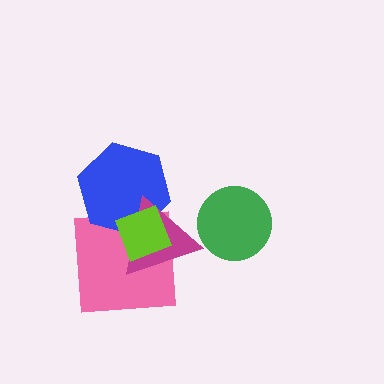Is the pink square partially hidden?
Yes, it is partially covered by another shape.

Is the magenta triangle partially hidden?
Yes, it is partially covered by another shape.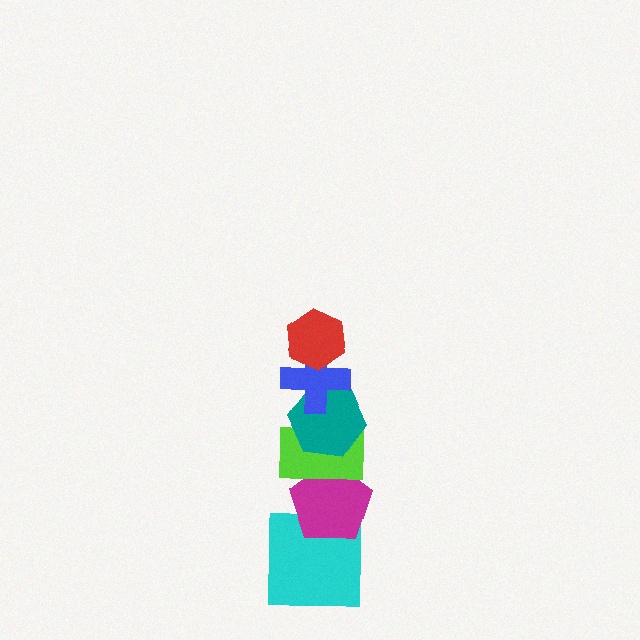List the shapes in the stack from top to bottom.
From top to bottom: the red hexagon, the blue cross, the teal hexagon, the lime rectangle, the magenta pentagon, the cyan square.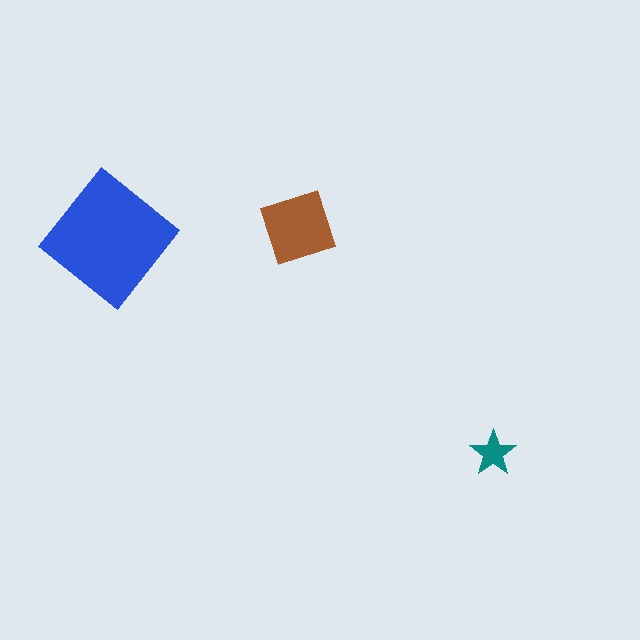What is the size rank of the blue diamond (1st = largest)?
1st.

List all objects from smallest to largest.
The teal star, the brown diamond, the blue diamond.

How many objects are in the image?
There are 3 objects in the image.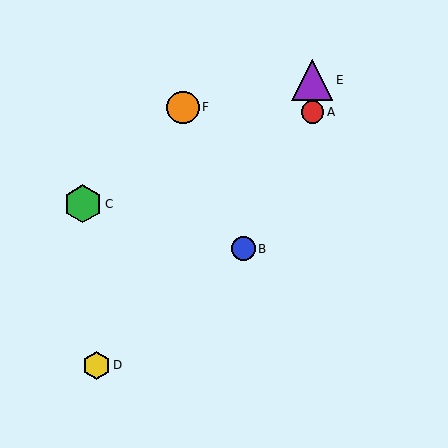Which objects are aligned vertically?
Objects A, E are aligned vertically.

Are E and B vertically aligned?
No, E is at x≈312 and B is at x≈243.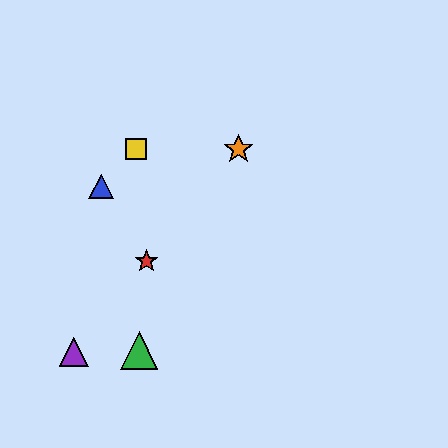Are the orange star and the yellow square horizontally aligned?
Yes, both are at y≈149.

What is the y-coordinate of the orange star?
The orange star is at y≈149.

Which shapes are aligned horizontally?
The yellow square, the orange star are aligned horizontally.